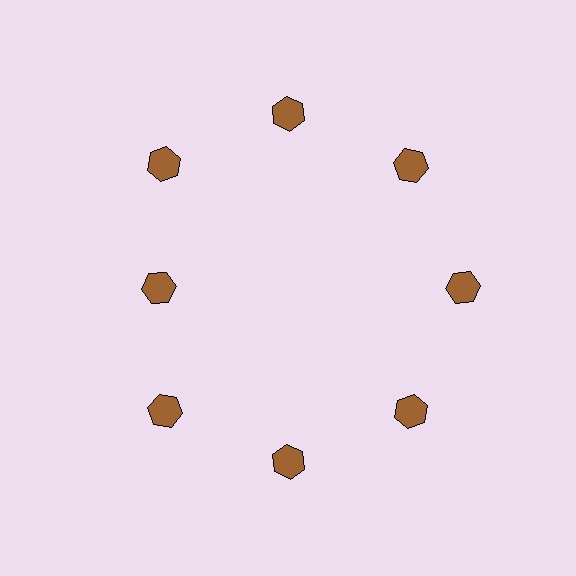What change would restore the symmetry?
The symmetry would be restored by moving it outward, back onto the ring so that all 8 hexagons sit at equal angles and equal distance from the center.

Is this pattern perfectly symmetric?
No. The 8 brown hexagons are arranged in a ring, but one element near the 9 o'clock position is pulled inward toward the center, breaking the 8-fold rotational symmetry.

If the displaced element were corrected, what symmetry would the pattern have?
It would have 8-fold rotational symmetry — the pattern would map onto itself every 45 degrees.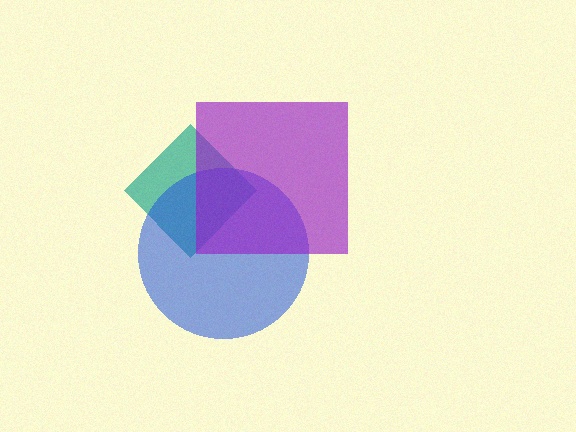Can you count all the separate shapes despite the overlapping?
Yes, there are 3 separate shapes.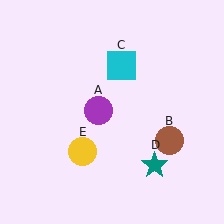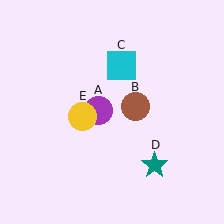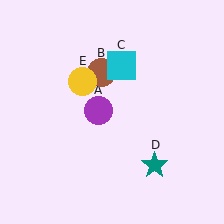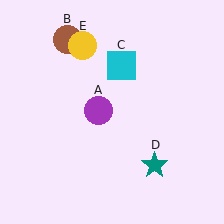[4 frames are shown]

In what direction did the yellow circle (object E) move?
The yellow circle (object E) moved up.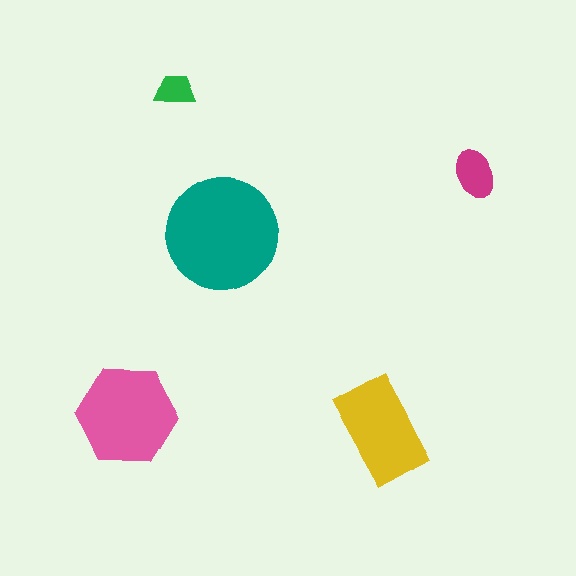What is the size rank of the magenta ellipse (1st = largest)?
4th.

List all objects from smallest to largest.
The green trapezoid, the magenta ellipse, the yellow rectangle, the pink hexagon, the teal circle.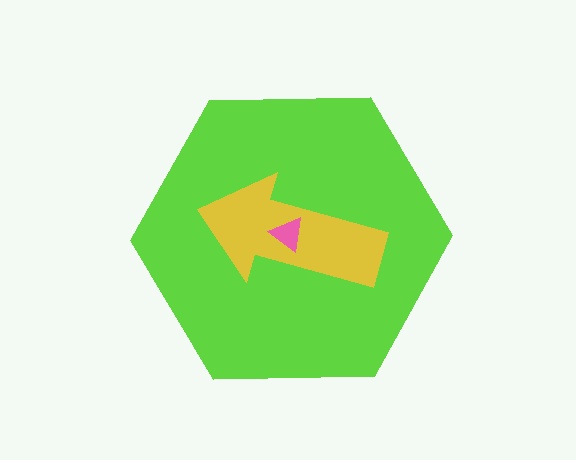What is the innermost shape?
The pink triangle.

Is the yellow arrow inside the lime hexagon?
Yes.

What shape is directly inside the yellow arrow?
The pink triangle.